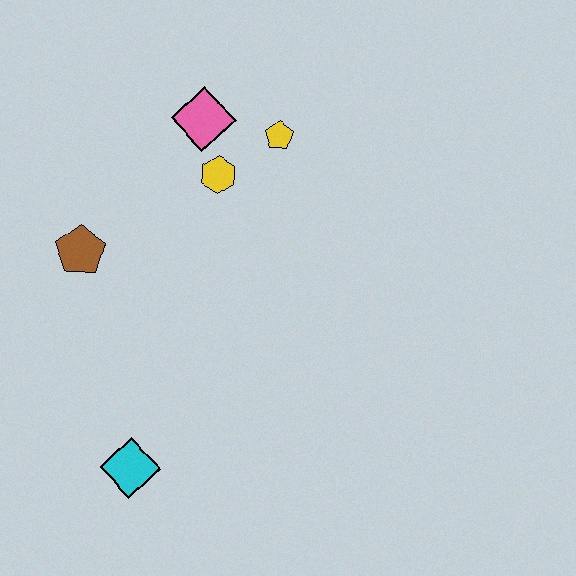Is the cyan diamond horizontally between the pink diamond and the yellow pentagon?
No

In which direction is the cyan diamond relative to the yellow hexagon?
The cyan diamond is below the yellow hexagon.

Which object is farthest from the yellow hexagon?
The cyan diamond is farthest from the yellow hexagon.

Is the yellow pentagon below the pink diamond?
Yes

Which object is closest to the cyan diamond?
The brown pentagon is closest to the cyan diamond.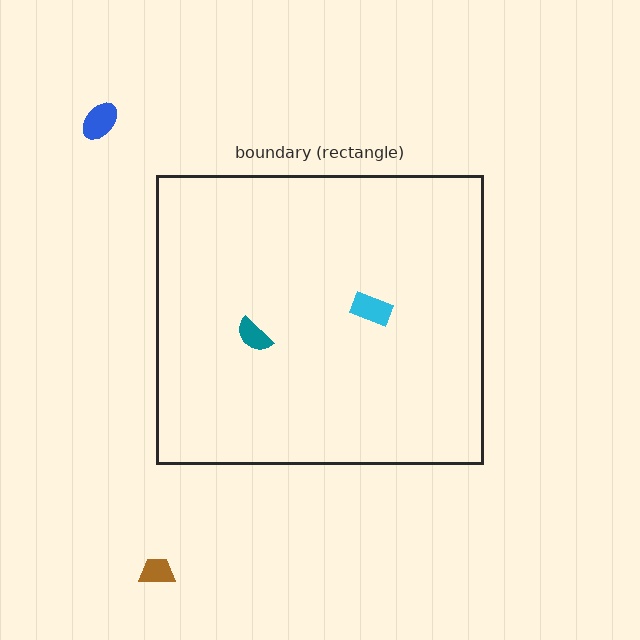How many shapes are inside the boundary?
2 inside, 2 outside.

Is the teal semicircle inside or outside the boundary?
Inside.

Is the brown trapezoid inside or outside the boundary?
Outside.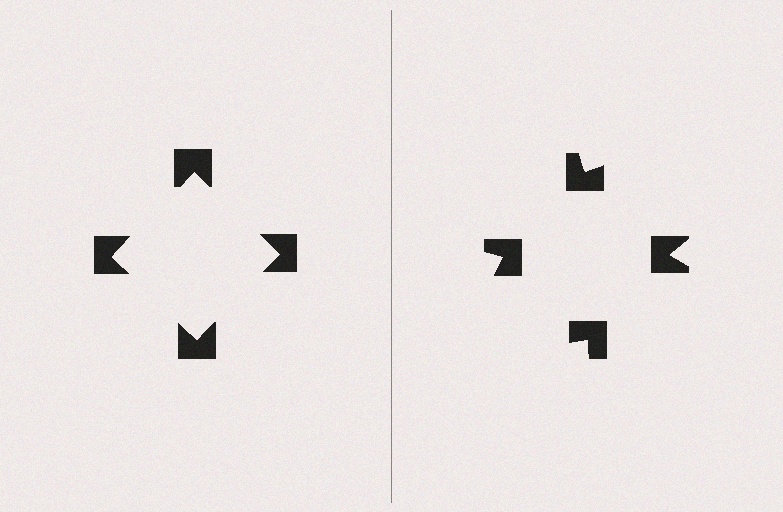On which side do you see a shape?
An illusory square appears on the left side. On the right side the wedge cuts are rotated, so no coherent shape forms.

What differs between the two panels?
The notched squares are positioned identically on both sides; only the wedge orientations differ. On the left they align to a square; on the right they are misaligned.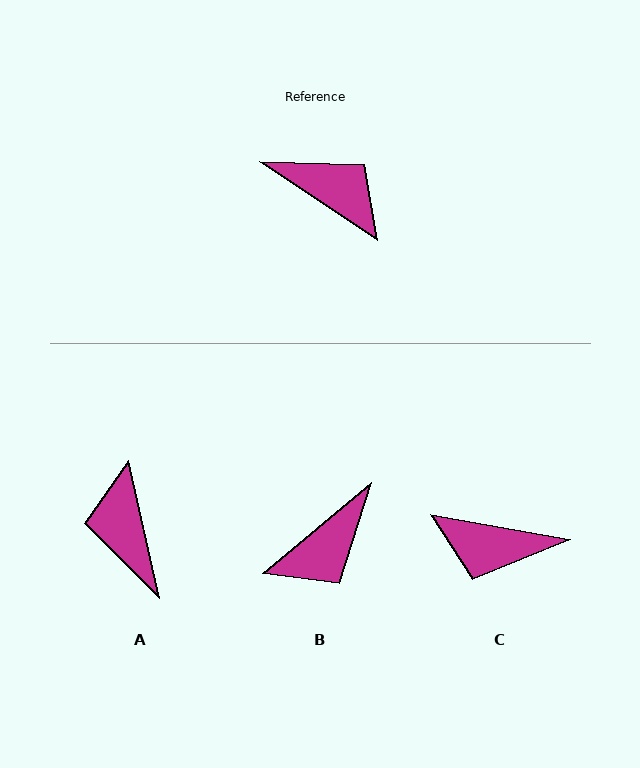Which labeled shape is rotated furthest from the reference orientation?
C, about 156 degrees away.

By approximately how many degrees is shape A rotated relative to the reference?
Approximately 137 degrees counter-clockwise.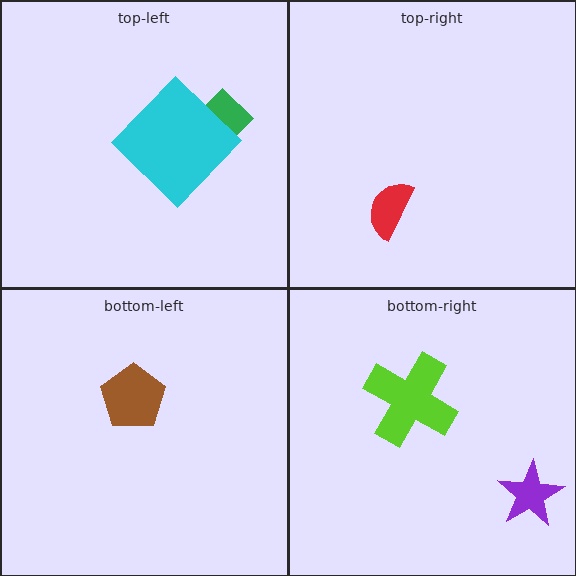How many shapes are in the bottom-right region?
2.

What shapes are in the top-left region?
The green diamond, the cyan diamond.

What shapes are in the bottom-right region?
The lime cross, the purple star.